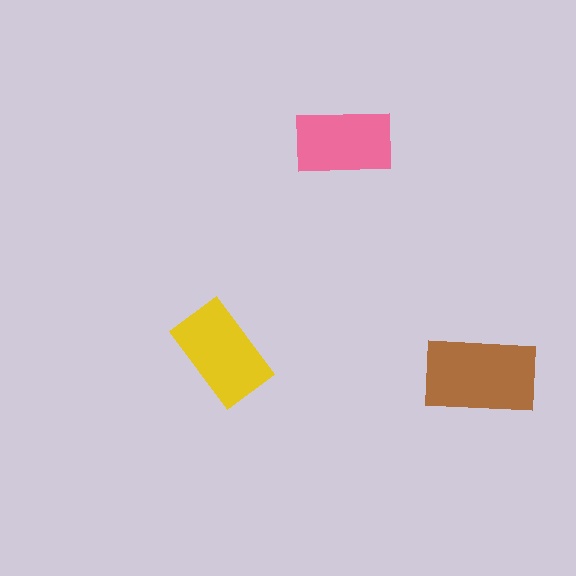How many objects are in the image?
There are 3 objects in the image.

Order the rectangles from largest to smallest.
the brown one, the yellow one, the pink one.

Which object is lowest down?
The brown rectangle is bottommost.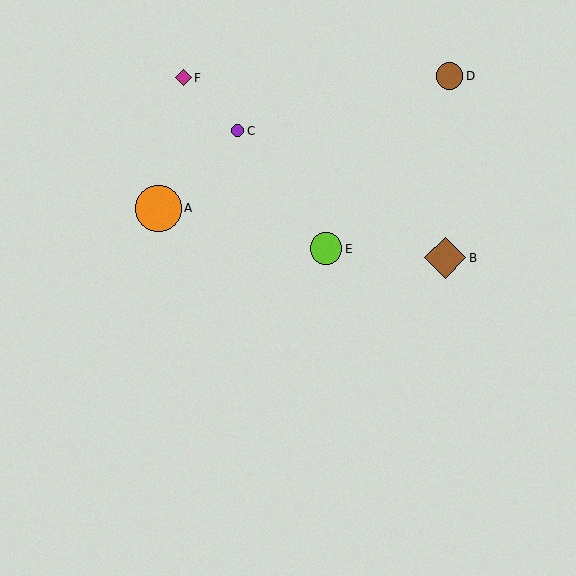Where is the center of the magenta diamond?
The center of the magenta diamond is at (183, 78).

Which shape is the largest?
The orange circle (labeled A) is the largest.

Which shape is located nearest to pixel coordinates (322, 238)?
The lime circle (labeled E) at (326, 249) is nearest to that location.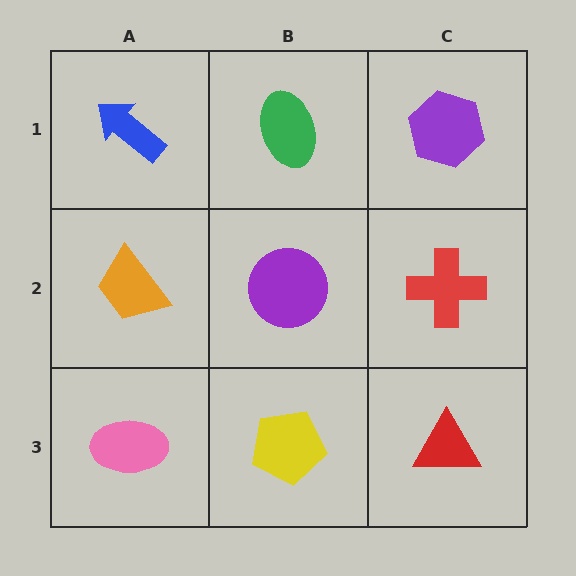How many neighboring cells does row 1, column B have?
3.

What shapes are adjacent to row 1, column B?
A purple circle (row 2, column B), a blue arrow (row 1, column A), a purple hexagon (row 1, column C).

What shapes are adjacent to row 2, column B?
A green ellipse (row 1, column B), a yellow pentagon (row 3, column B), an orange trapezoid (row 2, column A), a red cross (row 2, column C).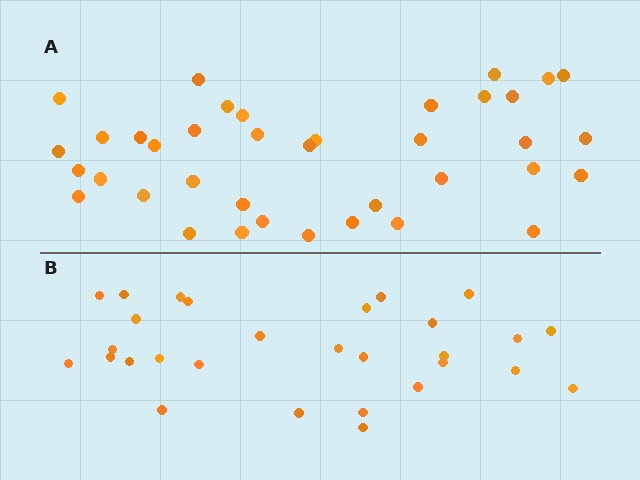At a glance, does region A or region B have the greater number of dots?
Region A (the top region) has more dots.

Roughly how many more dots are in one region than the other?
Region A has roughly 8 or so more dots than region B.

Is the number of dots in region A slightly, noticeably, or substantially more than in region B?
Region A has noticeably more, but not dramatically so. The ratio is roughly 1.3 to 1.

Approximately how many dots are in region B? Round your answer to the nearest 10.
About 30 dots. (The exact count is 29, which rounds to 30.)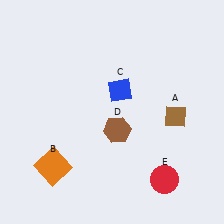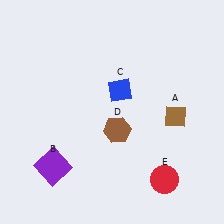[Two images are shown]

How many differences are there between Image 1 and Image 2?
There is 1 difference between the two images.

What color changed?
The square (B) changed from orange in Image 1 to purple in Image 2.